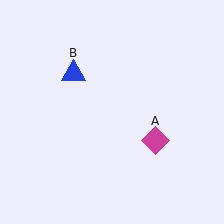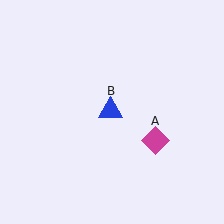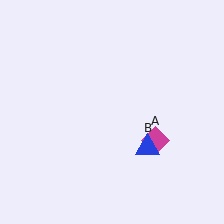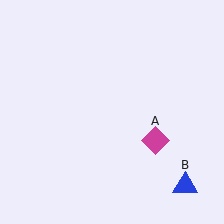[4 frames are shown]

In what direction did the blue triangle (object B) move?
The blue triangle (object B) moved down and to the right.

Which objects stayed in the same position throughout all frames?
Magenta diamond (object A) remained stationary.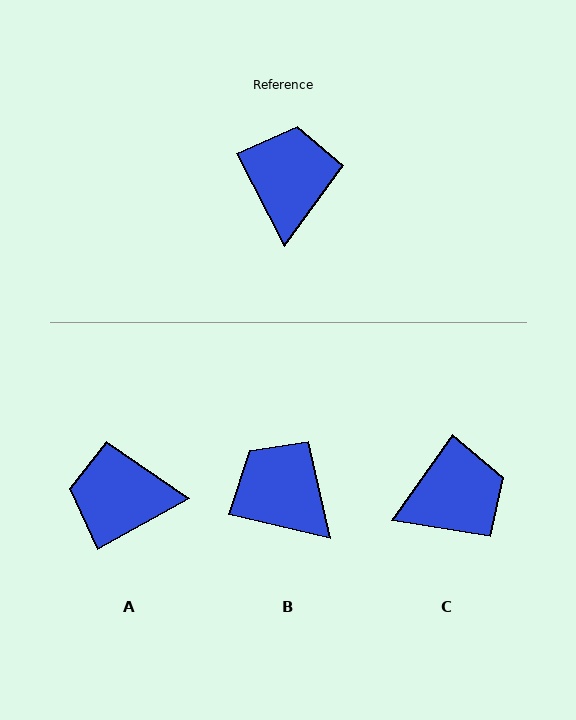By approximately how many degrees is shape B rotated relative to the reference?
Approximately 49 degrees counter-clockwise.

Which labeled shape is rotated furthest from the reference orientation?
A, about 92 degrees away.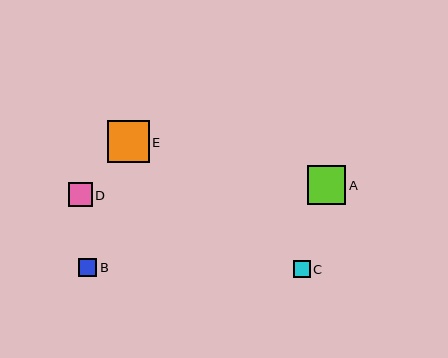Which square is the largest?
Square E is the largest with a size of approximately 42 pixels.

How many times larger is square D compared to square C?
Square D is approximately 1.4 times the size of square C.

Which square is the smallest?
Square C is the smallest with a size of approximately 17 pixels.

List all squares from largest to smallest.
From largest to smallest: E, A, D, B, C.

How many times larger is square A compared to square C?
Square A is approximately 2.3 times the size of square C.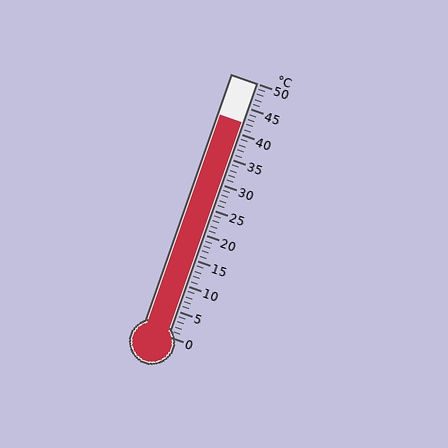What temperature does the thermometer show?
The thermometer shows approximately 42°C.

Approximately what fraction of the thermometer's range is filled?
The thermometer is filled to approximately 85% of its range.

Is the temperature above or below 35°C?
The temperature is above 35°C.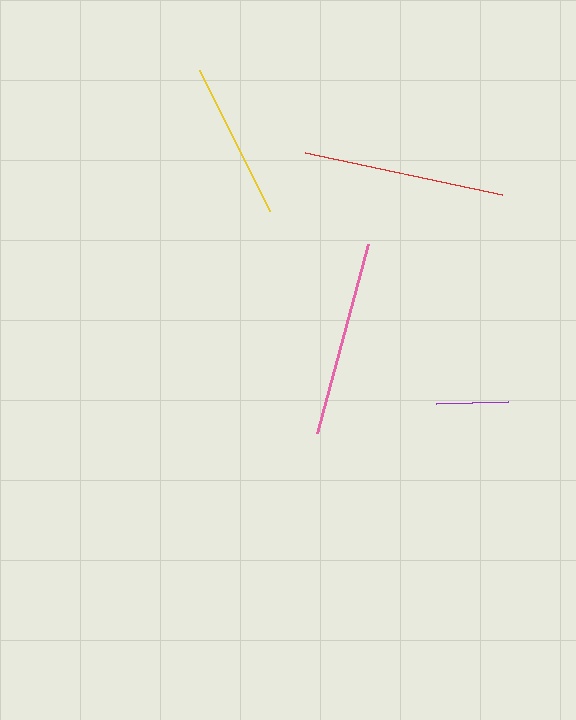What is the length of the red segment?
The red segment is approximately 202 pixels long.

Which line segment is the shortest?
The purple line is the shortest at approximately 72 pixels.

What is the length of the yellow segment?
The yellow segment is approximately 157 pixels long.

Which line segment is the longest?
The red line is the longest at approximately 202 pixels.